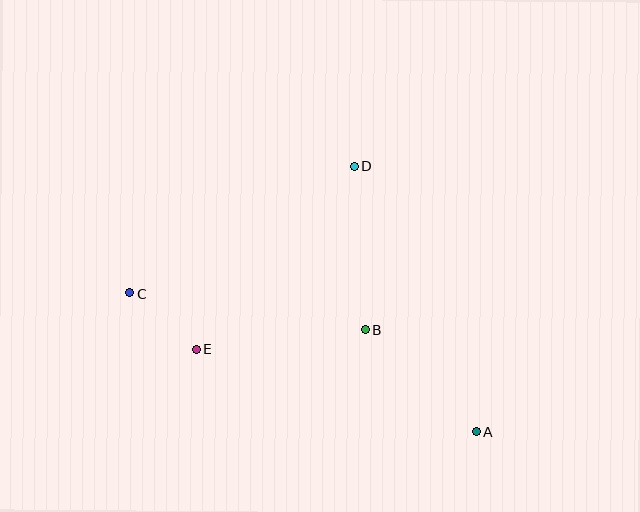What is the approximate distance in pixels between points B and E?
The distance between B and E is approximately 170 pixels.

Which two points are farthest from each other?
Points A and C are farthest from each other.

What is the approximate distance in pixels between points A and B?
The distance between A and B is approximately 150 pixels.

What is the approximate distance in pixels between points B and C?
The distance between B and C is approximately 239 pixels.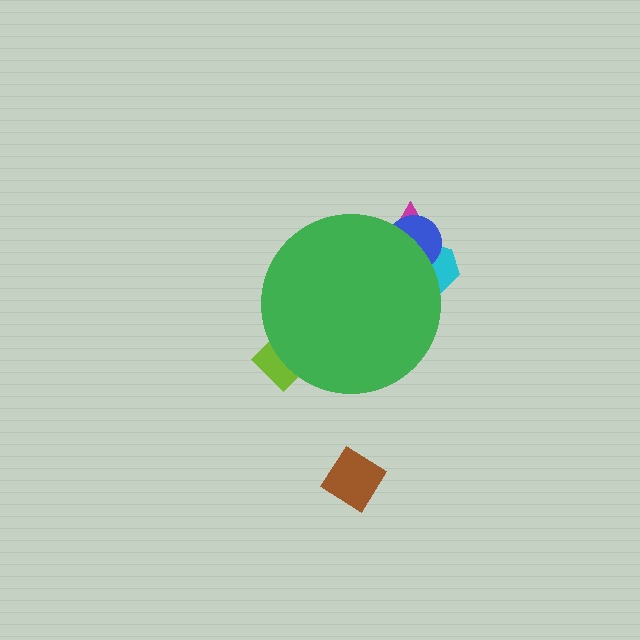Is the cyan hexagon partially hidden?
Yes, the cyan hexagon is partially hidden behind the green circle.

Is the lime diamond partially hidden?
Yes, the lime diamond is partially hidden behind the green circle.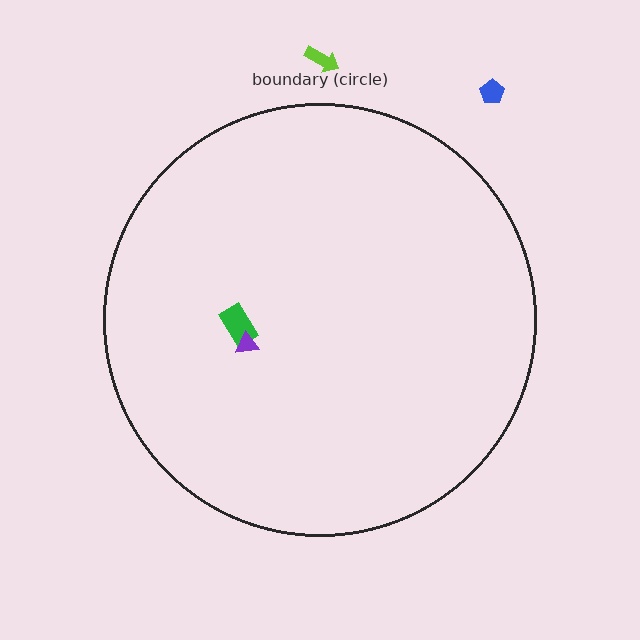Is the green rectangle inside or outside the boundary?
Inside.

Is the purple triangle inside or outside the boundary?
Inside.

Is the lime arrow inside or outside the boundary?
Outside.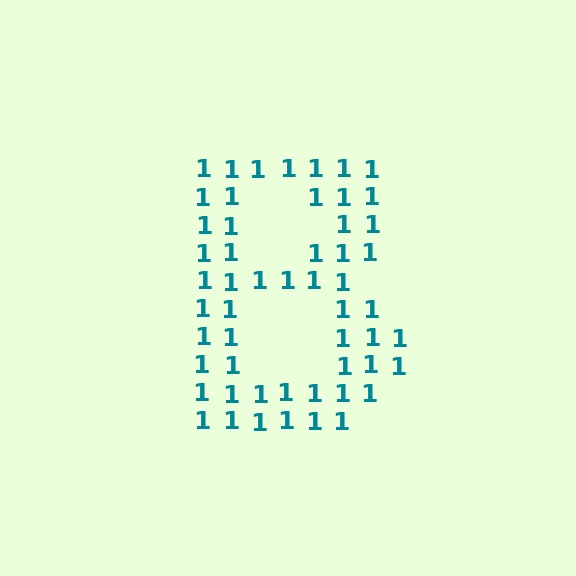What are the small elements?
The small elements are digit 1's.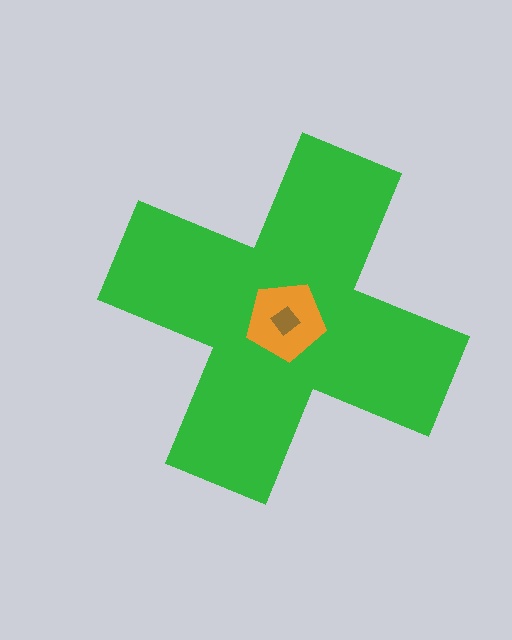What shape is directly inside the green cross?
The orange pentagon.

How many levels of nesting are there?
3.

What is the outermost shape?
The green cross.